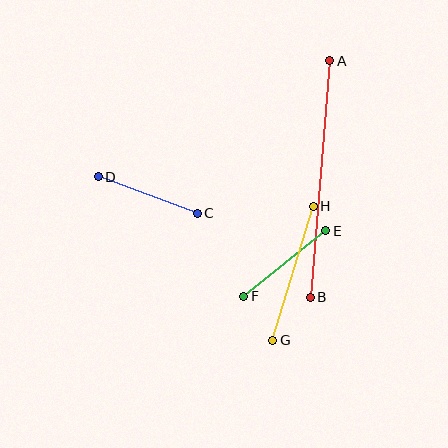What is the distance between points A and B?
The distance is approximately 238 pixels.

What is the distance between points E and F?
The distance is approximately 105 pixels.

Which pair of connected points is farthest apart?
Points A and B are farthest apart.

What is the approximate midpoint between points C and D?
The midpoint is at approximately (148, 195) pixels.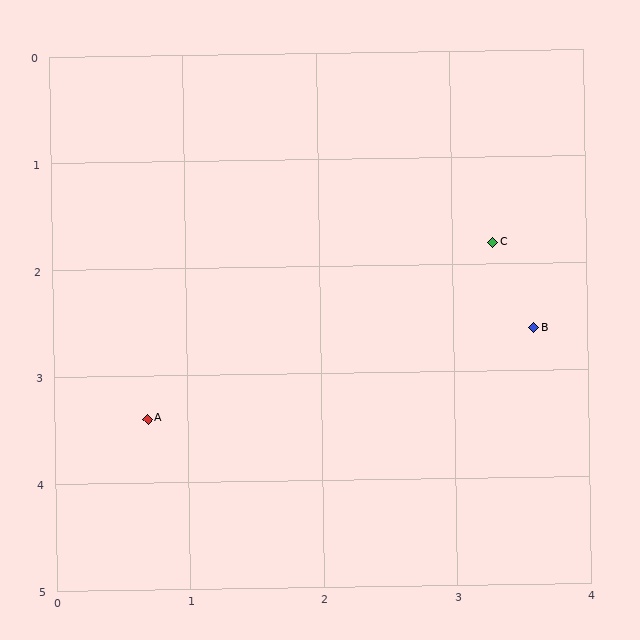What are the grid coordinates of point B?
Point B is at approximately (3.6, 2.6).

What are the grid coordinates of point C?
Point C is at approximately (3.3, 1.8).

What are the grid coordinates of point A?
Point A is at approximately (0.7, 3.4).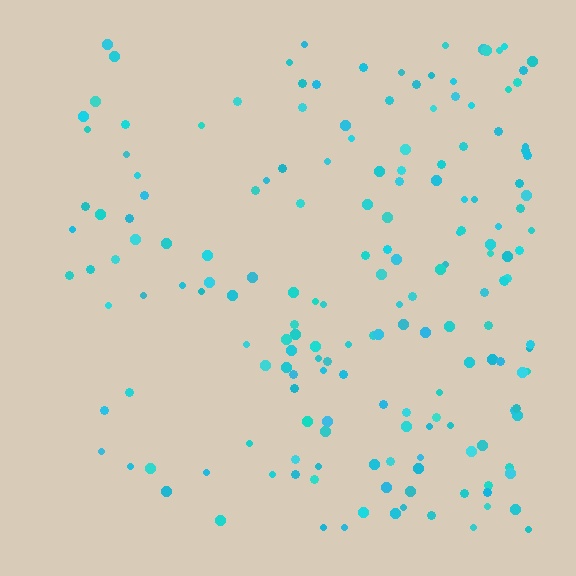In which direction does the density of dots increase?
From left to right, with the right side densest.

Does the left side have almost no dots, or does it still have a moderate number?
Still a moderate number, just noticeably fewer than the right.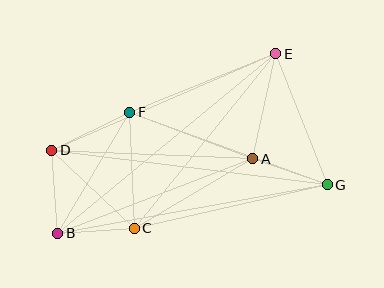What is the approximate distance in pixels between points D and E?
The distance between D and E is approximately 244 pixels.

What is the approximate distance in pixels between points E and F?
The distance between E and F is approximately 157 pixels.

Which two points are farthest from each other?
Points B and E are farthest from each other.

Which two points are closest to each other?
Points B and C are closest to each other.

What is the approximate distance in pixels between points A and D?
The distance between A and D is approximately 201 pixels.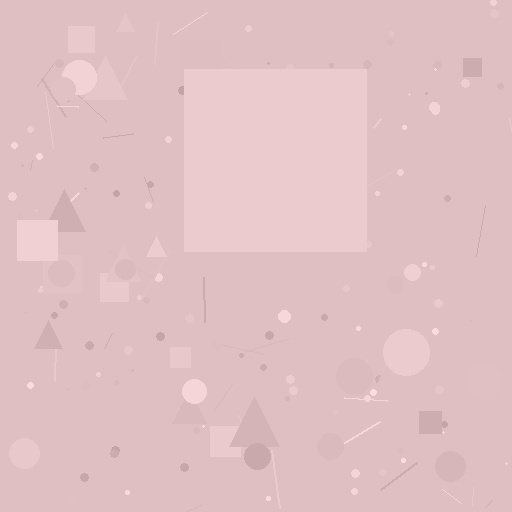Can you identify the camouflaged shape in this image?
The camouflaged shape is a square.